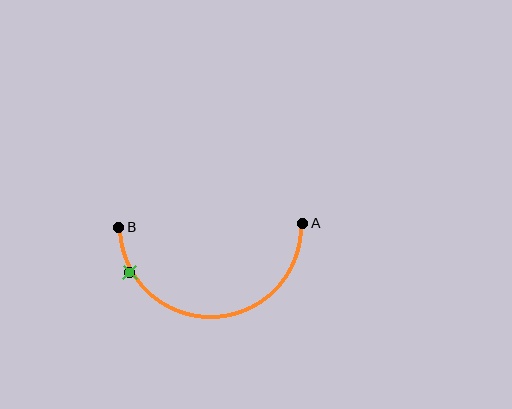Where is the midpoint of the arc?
The arc midpoint is the point on the curve farthest from the straight line joining A and B. It sits below that line.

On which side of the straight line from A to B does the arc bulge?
The arc bulges below the straight line connecting A and B.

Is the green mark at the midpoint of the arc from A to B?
No. The green mark lies on the arc but is closer to endpoint B. The arc midpoint would be at the point on the curve equidistant along the arc from both A and B.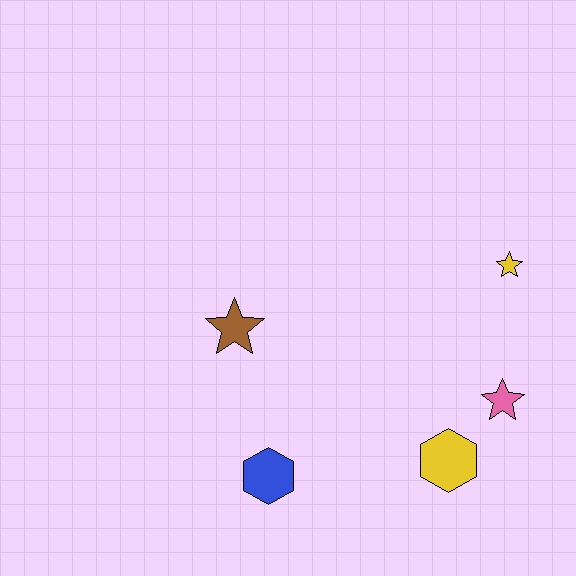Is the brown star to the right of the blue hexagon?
No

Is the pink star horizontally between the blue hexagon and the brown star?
No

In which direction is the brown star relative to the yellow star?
The brown star is to the left of the yellow star.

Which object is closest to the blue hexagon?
The brown star is closest to the blue hexagon.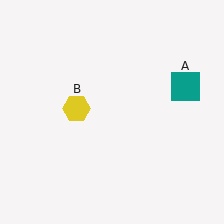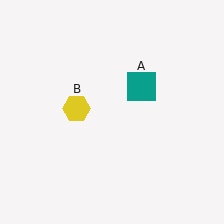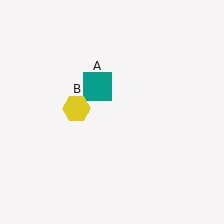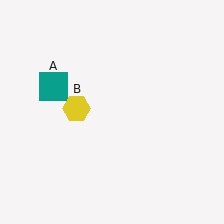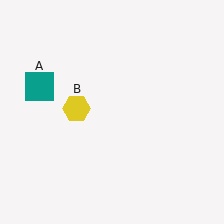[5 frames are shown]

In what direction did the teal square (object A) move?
The teal square (object A) moved left.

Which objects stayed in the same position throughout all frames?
Yellow hexagon (object B) remained stationary.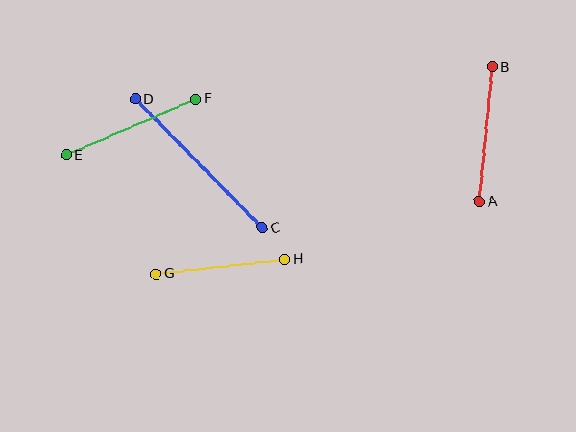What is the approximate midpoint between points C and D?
The midpoint is at approximately (199, 164) pixels.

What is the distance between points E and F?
The distance is approximately 141 pixels.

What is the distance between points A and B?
The distance is approximately 135 pixels.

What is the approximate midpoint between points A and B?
The midpoint is at approximately (486, 135) pixels.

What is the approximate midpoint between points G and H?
The midpoint is at approximately (220, 267) pixels.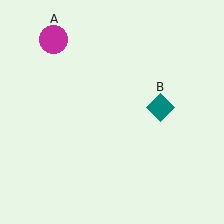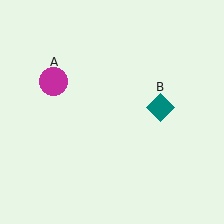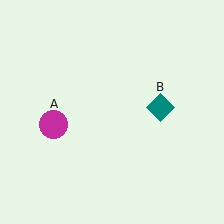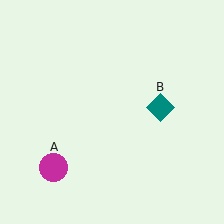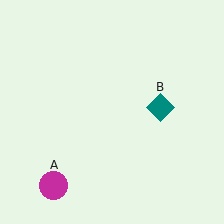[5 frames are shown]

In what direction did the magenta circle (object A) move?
The magenta circle (object A) moved down.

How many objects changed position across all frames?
1 object changed position: magenta circle (object A).